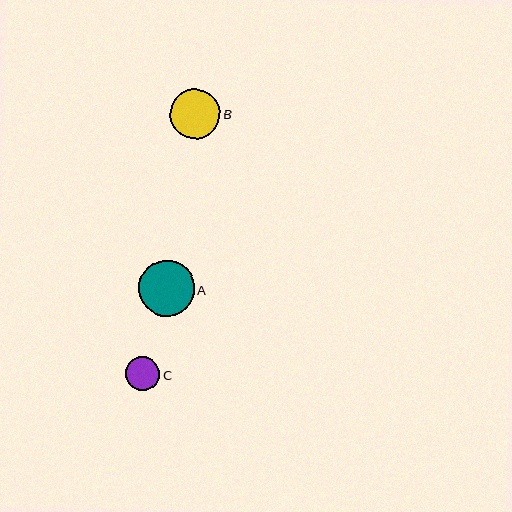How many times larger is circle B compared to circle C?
Circle B is approximately 1.5 times the size of circle C.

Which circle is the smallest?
Circle C is the smallest with a size of approximately 34 pixels.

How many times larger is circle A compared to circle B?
Circle A is approximately 1.1 times the size of circle B.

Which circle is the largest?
Circle A is the largest with a size of approximately 56 pixels.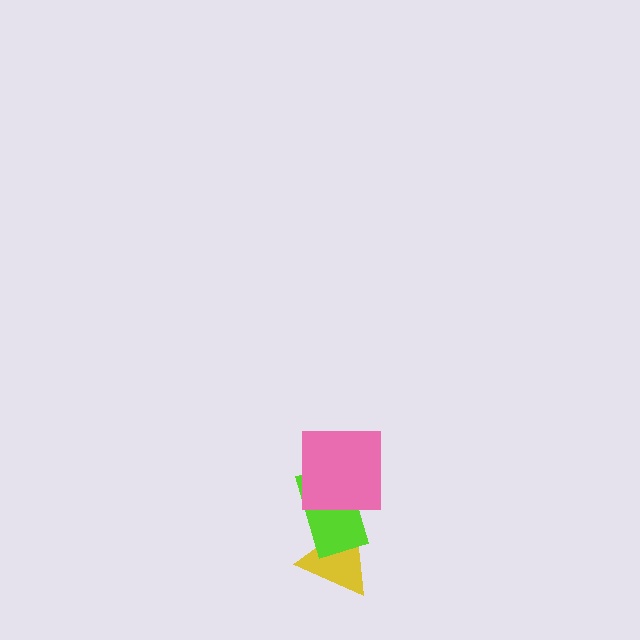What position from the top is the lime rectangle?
The lime rectangle is 2nd from the top.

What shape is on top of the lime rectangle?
The pink square is on top of the lime rectangle.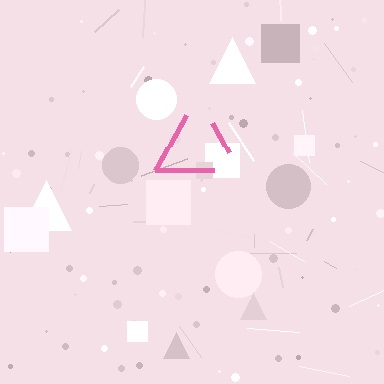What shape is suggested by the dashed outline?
The dashed outline suggests a triangle.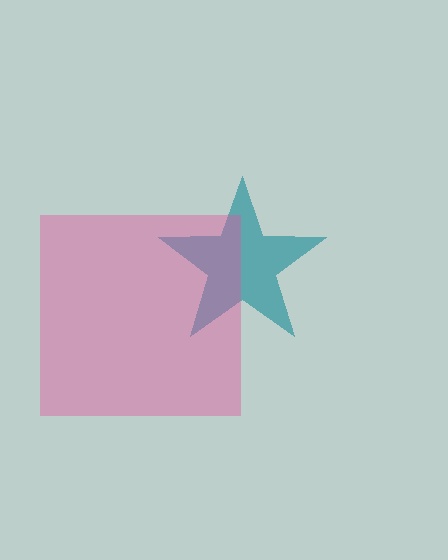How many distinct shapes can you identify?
There are 2 distinct shapes: a teal star, a pink square.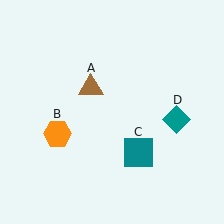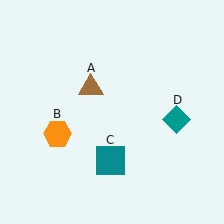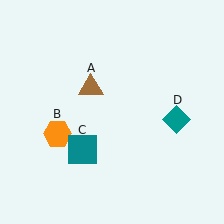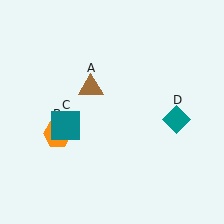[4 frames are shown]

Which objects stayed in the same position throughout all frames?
Brown triangle (object A) and orange hexagon (object B) and teal diamond (object D) remained stationary.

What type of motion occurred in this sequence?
The teal square (object C) rotated clockwise around the center of the scene.